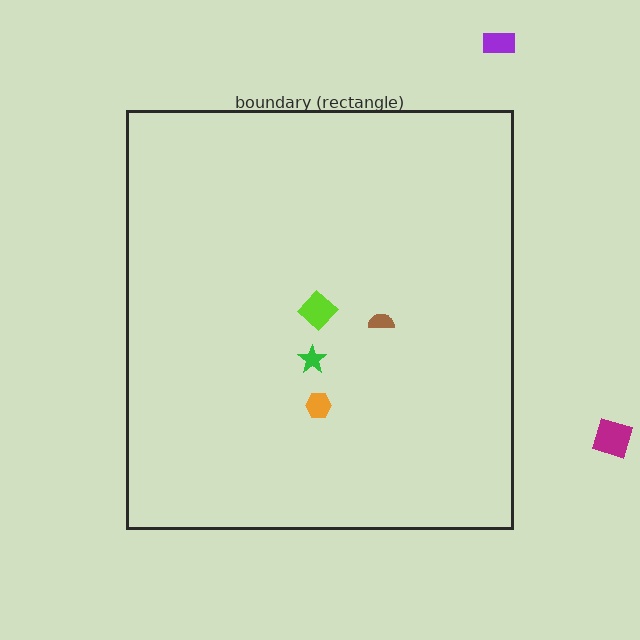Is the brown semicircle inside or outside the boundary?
Inside.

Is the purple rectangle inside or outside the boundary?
Outside.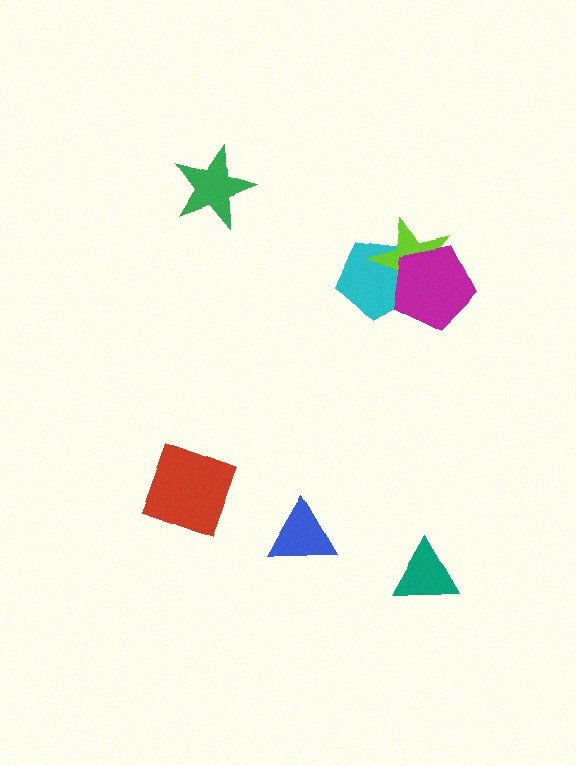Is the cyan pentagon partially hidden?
Yes, it is partially covered by another shape.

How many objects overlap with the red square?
0 objects overlap with the red square.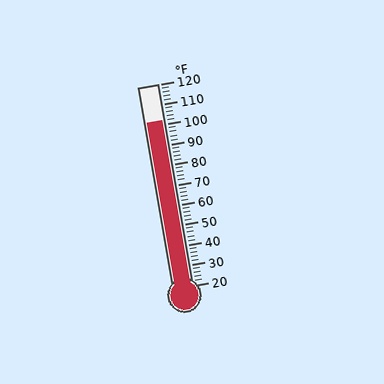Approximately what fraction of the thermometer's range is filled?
The thermometer is filled to approximately 80% of its range.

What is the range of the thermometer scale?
The thermometer scale ranges from 20°F to 120°F.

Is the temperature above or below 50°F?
The temperature is above 50°F.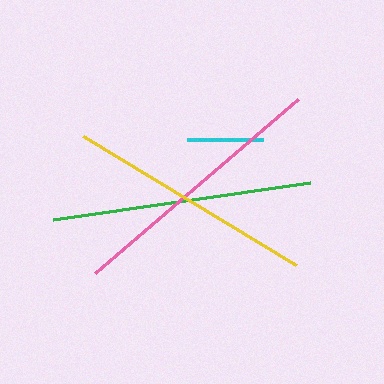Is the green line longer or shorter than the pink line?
The pink line is longer than the green line.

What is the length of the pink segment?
The pink segment is approximately 267 pixels long.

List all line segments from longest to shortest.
From longest to shortest: pink, green, yellow, cyan.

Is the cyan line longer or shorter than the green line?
The green line is longer than the cyan line.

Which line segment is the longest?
The pink line is the longest at approximately 267 pixels.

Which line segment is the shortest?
The cyan line is the shortest at approximately 77 pixels.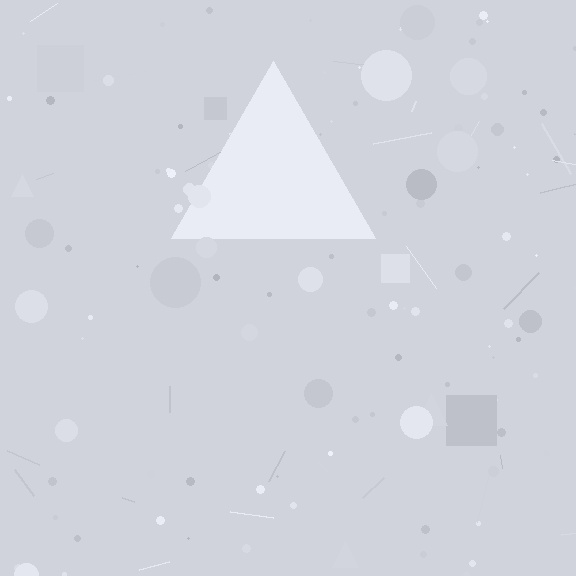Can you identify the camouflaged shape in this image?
The camouflaged shape is a triangle.